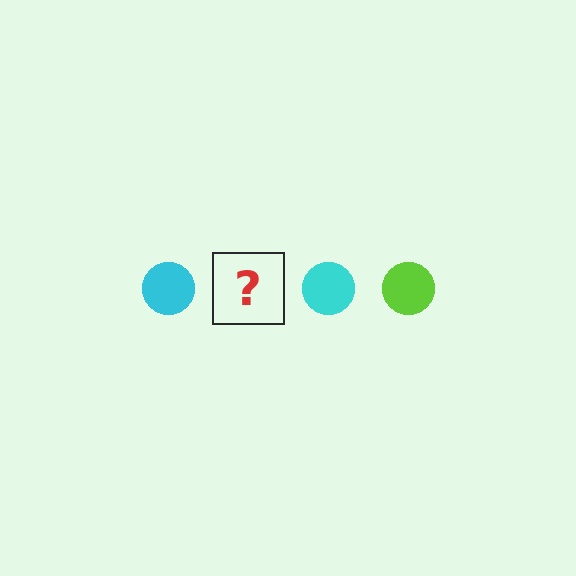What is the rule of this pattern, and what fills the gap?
The rule is that the pattern cycles through cyan, lime circles. The gap should be filled with a lime circle.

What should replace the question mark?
The question mark should be replaced with a lime circle.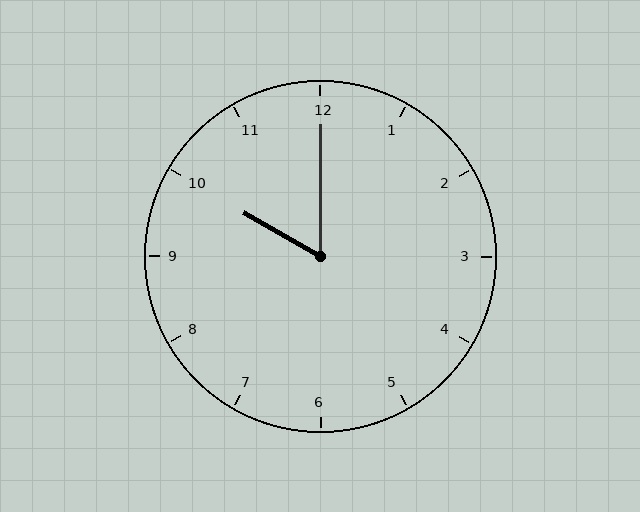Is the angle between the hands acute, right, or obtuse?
It is acute.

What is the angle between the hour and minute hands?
Approximately 60 degrees.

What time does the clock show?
10:00.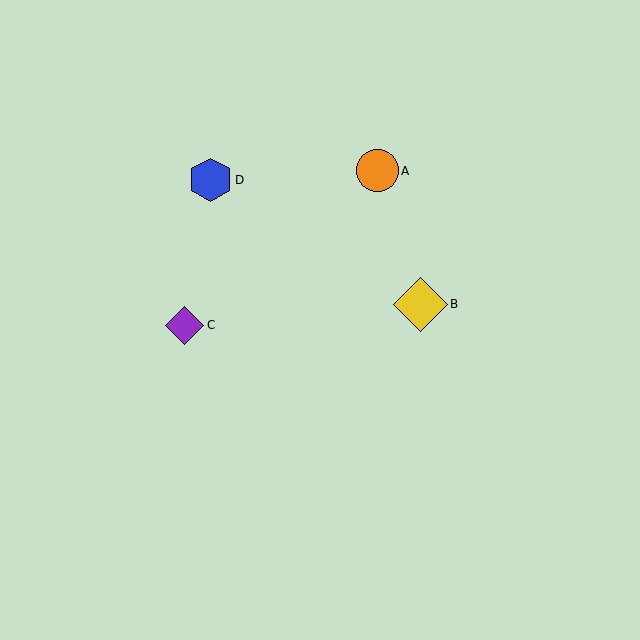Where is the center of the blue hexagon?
The center of the blue hexagon is at (211, 180).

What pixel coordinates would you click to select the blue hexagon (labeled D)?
Click at (211, 180) to select the blue hexagon D.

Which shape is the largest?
The yellow diamond (labeled B) is the largest.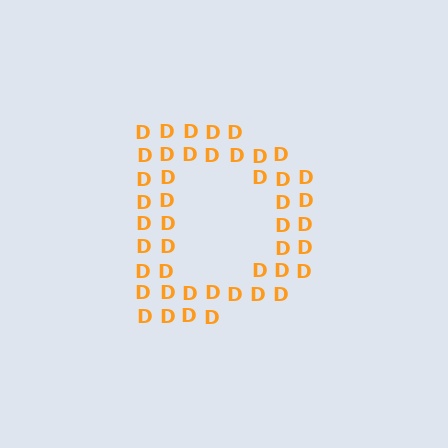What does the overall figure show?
The overall figure shows the letter D.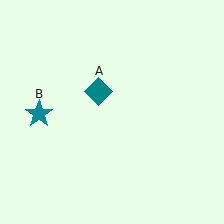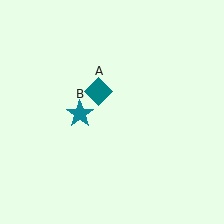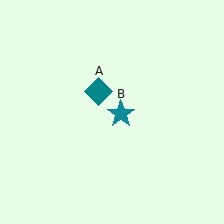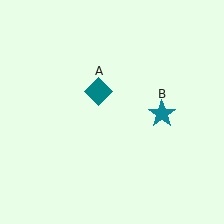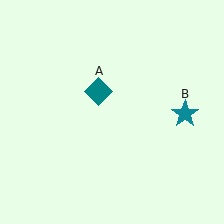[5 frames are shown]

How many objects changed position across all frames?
1 object changed position: teal star (object B).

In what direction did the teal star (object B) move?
The teal star (object B) moved right.